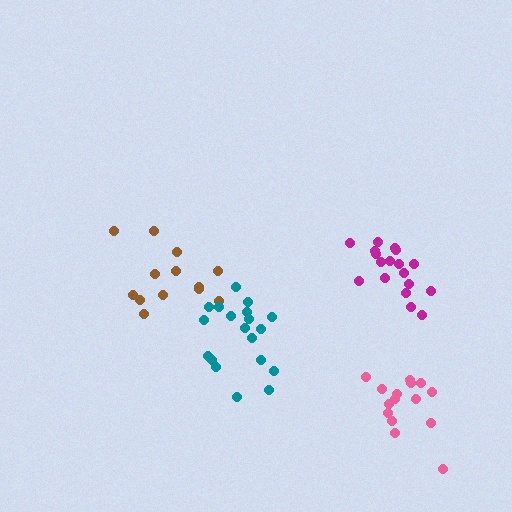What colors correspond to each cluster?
The clusters are colored: pink, brown, magenta, teal.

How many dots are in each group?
Group 1: 15 dots, Group 2: 13 dots, Group 3: 18 dots, Group 4: 19 dots (65 total).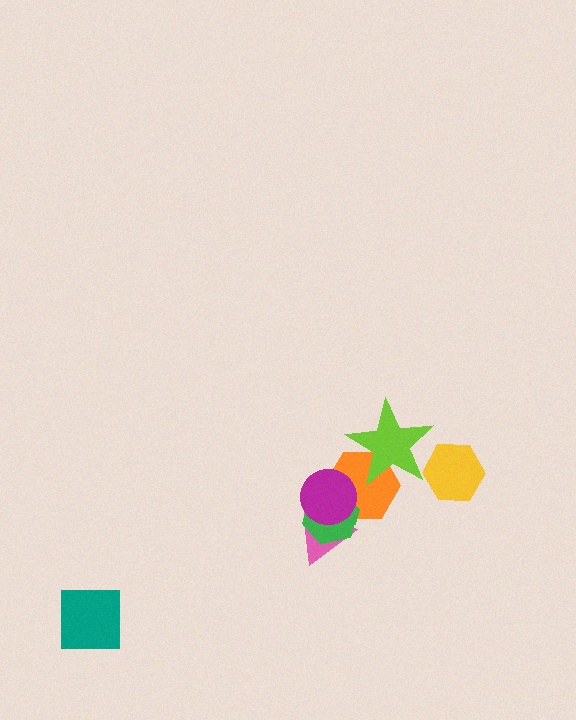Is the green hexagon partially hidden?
Yes, it is partially covered by another shape.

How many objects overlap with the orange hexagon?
4 objects overlap with the orange hexagon.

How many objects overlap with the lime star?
2 objects overlap with the lime star.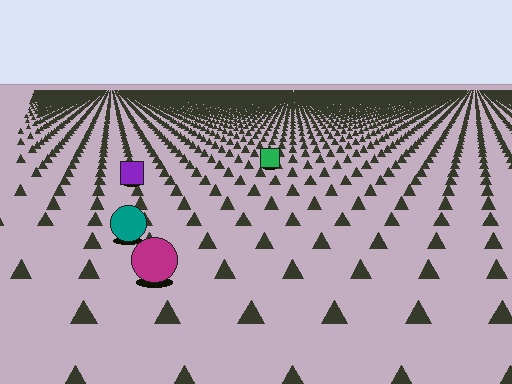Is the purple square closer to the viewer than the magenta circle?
No. The magenta circle is closer — you can tell from the texture gradient: the ground texture is coarser near it.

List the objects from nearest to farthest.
From nearest to farthest: the magenta circle, the teal circle, the purple square, the green square.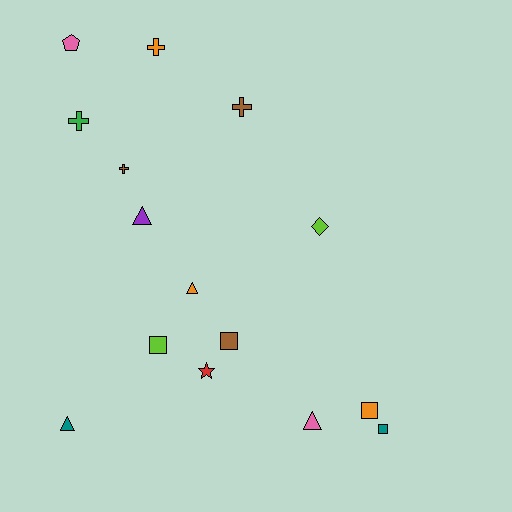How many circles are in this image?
There are no circles.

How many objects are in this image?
There are 15 objects.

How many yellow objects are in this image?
There are no yellow objects.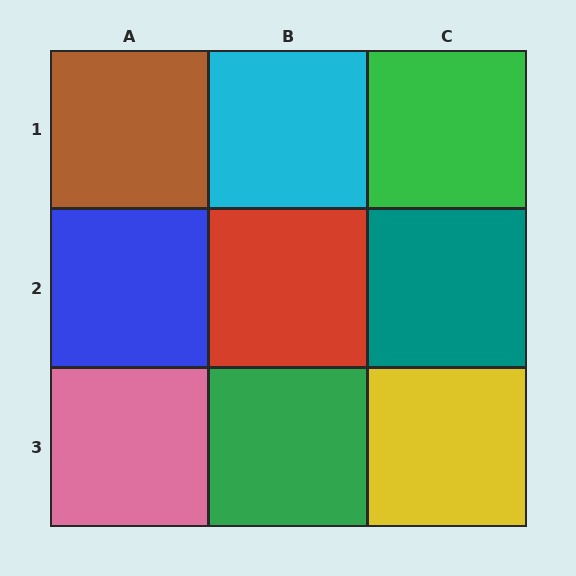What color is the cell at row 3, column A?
Pink.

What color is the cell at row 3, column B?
Green.